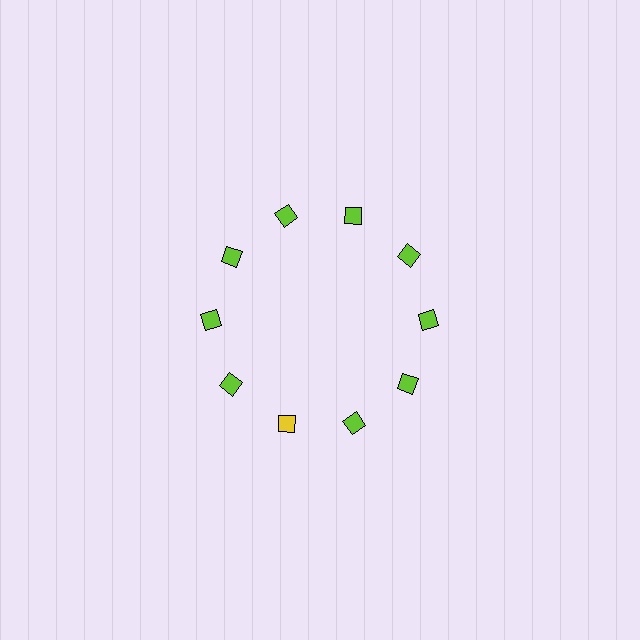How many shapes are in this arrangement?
There are 10 shapes arranged in a ring pattern.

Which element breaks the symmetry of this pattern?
The yellow square at roughly the 7 o'clock position breaks the symmetry. All other shapes are lime squares.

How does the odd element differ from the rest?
It has a different color: yellow instead of lime.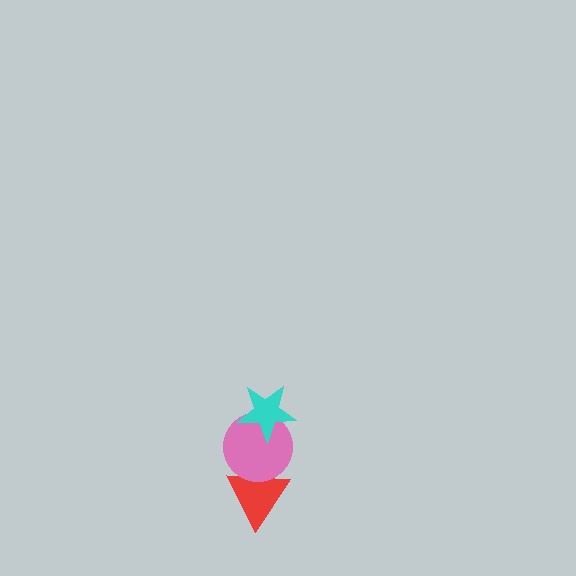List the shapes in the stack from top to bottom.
From top to bottom: the cyan star, the pink circle, the red triangle.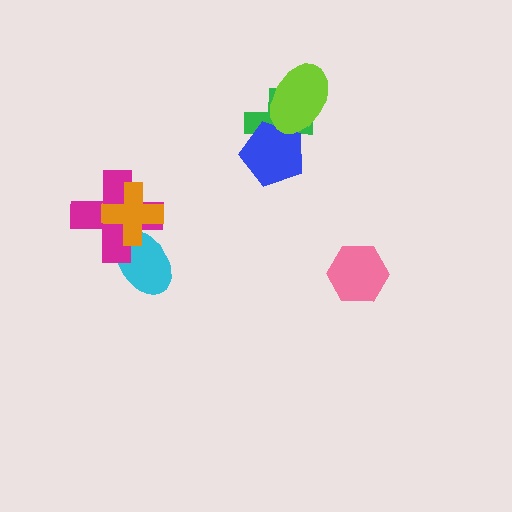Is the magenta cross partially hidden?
Yes, it is partially covered by another shape.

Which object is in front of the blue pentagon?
The lime ellipse is in front of the blue pentagon.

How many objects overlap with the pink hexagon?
0 objects overlap with the pink hexagon.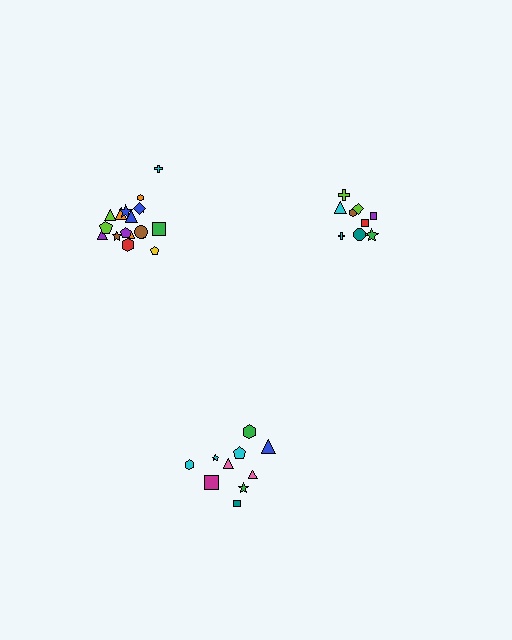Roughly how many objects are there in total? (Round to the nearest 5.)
Roughly 40 objects in total.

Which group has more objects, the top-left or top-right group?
The top-left group.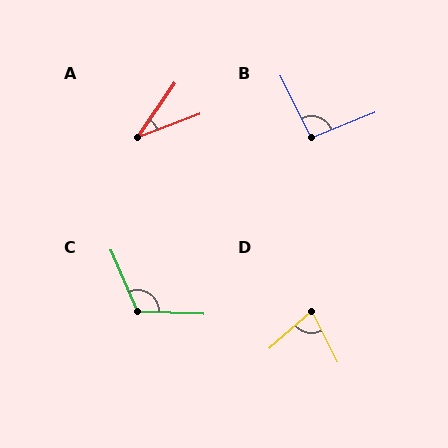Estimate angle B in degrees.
Approximately 94 degrees.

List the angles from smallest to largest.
A (35°), D (75°), B (94°), C (116°).